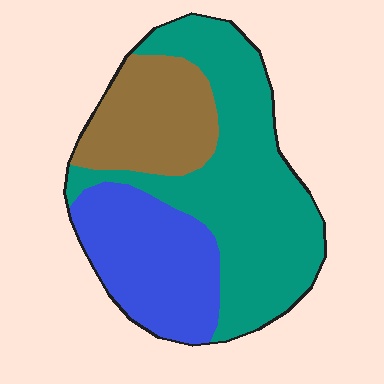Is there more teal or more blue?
Teal.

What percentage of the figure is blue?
Blue covers about 30% of the figure.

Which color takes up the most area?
Teal, at roughly 50%.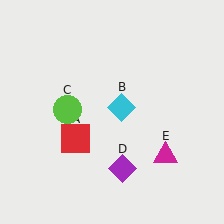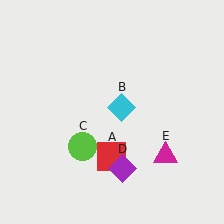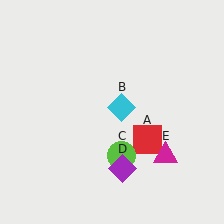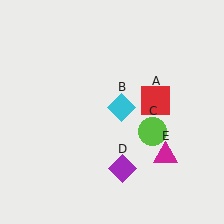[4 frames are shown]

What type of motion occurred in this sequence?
The red square (object A), lime circle (object C) rotated counterclockwise around the center of the scene.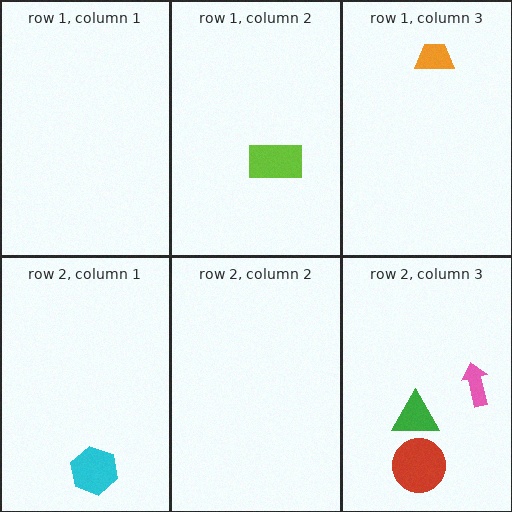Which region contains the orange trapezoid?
The row 1, column 3 region.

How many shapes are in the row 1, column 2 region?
1.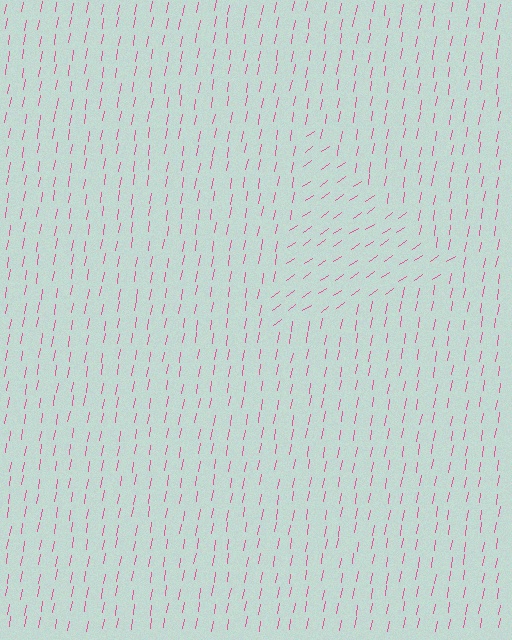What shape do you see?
I see a triangle.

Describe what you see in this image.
The image is filled with small pink line segments. A triangle region in the image has lines oriented differently from the surrounding lines, creating a visible texture boundary.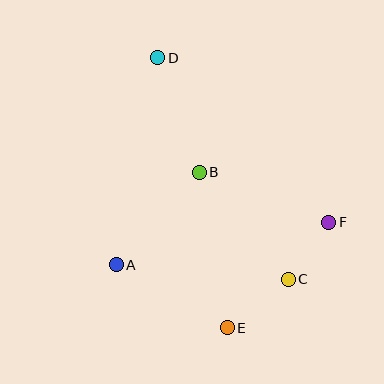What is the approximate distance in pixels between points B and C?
The distance between B and C is approximately 139 pixels.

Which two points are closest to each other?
Points C and F are closest to each other.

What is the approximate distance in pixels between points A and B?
The distance between A and B is approximately 124 pixels.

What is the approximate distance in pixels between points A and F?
The distance between A and F is approximately 216 pixels.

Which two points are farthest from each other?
Points D and E are farthest from each other.